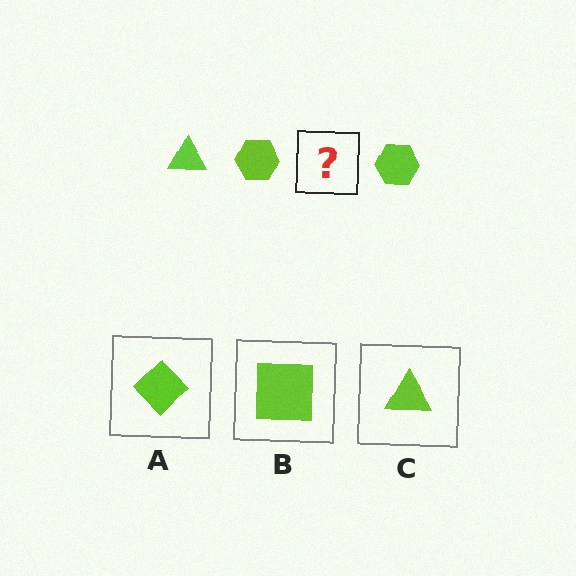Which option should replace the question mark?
Option C.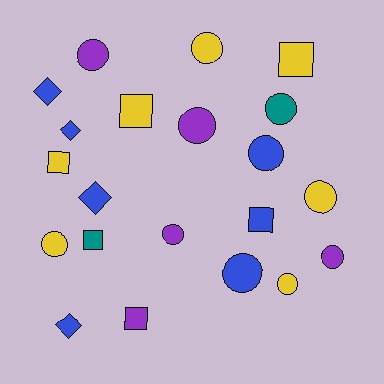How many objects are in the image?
There are 21 objects.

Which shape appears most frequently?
Circle, with 11 objects.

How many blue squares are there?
There is 1 blue square.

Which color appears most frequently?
Yellow, with 7 objects.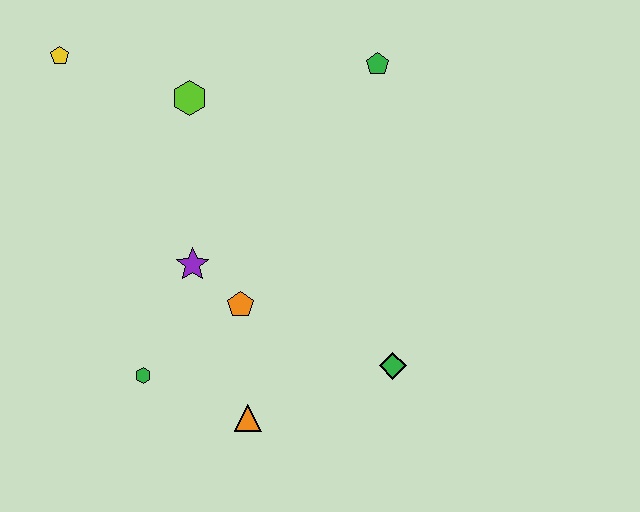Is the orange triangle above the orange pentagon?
No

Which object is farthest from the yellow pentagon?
The green diamond is farthest from the yellow pentagon.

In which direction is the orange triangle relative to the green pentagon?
The orange triangle is below the green pentagon.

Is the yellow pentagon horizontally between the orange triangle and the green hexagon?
No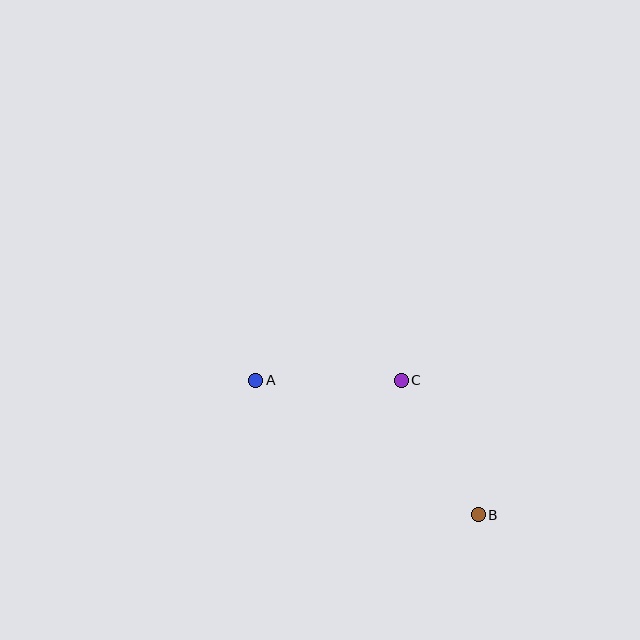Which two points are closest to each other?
Points A and C are closest to each other.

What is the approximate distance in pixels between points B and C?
The distance between B and C is approximately 155 pixels.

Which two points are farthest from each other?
Points A and B are farthest from each other.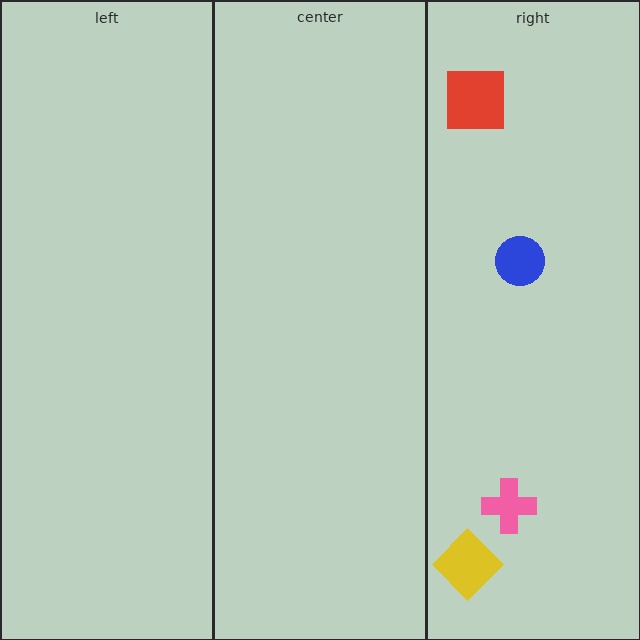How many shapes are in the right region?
4.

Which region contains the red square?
The right region.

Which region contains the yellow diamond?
The right region.